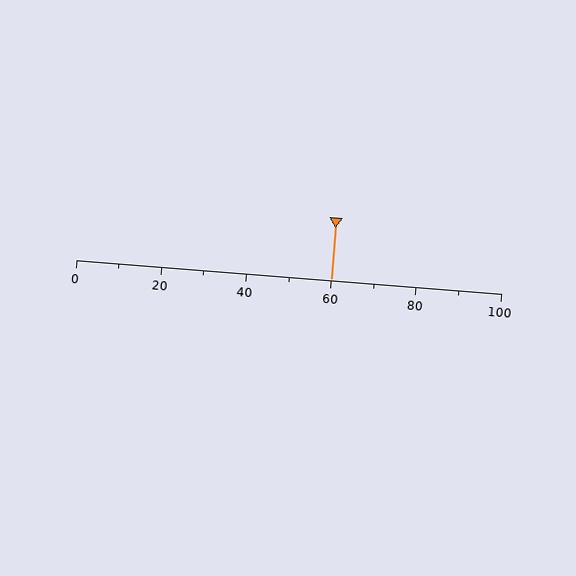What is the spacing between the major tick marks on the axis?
The major ticks are spaced 20 apart.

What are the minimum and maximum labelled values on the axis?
The axis runs from 0 to 100.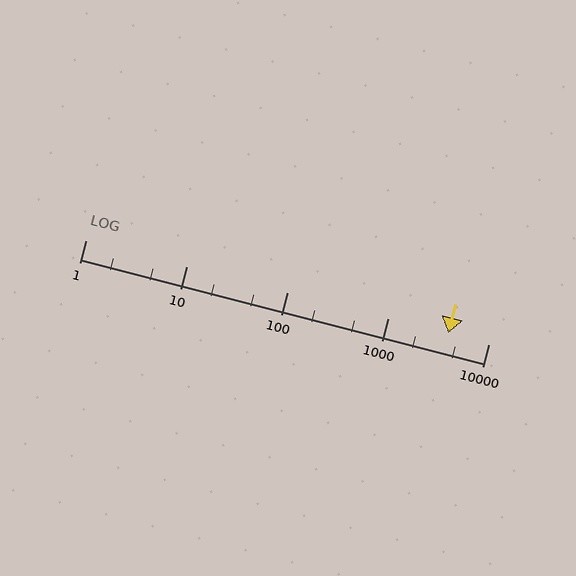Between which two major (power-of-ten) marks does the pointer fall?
The pointer is between 1000 and 10000.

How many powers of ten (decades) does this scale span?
The scale spans 4 decades, from 1 to 10000.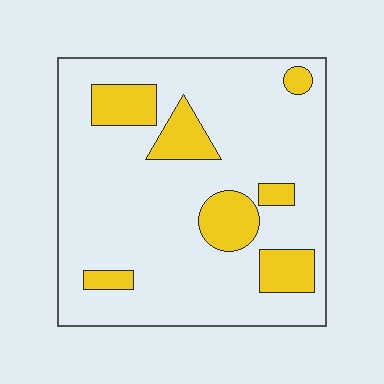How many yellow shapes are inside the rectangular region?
7.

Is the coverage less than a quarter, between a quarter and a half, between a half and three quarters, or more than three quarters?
Less than a quarter.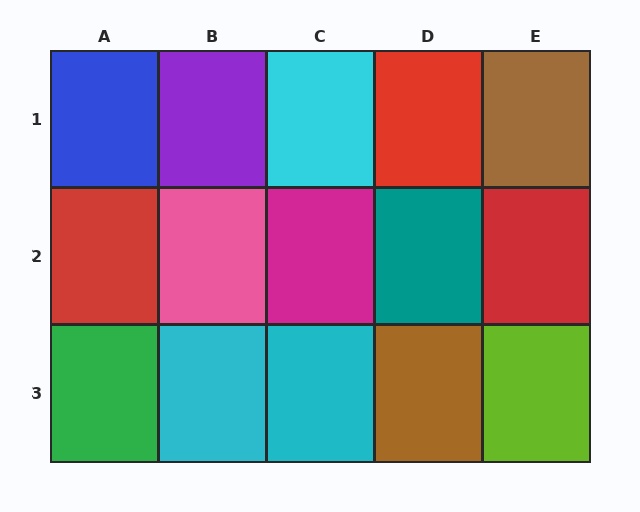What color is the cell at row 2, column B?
Pink.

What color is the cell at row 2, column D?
Teal.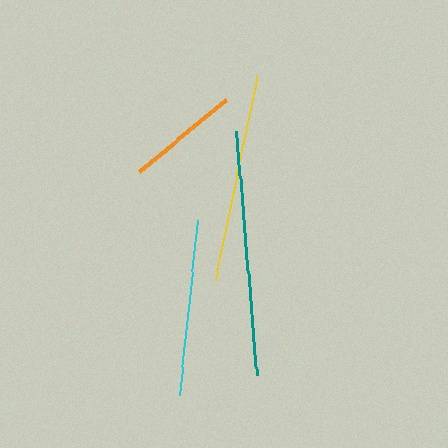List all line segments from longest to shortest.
From longest to shortest: teal, yellow, cyan, orange.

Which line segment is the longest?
The teal line is the longest at approximately 245 pixels.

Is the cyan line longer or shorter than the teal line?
The teal line is longer than the cyan line.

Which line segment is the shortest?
The orange line is the shortest at approximately 113 pixels.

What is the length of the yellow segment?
The yellow segment is approximately 208 pixels long.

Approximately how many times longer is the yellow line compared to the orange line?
The yellow line is approximately 1.8 times the length of the orange line.